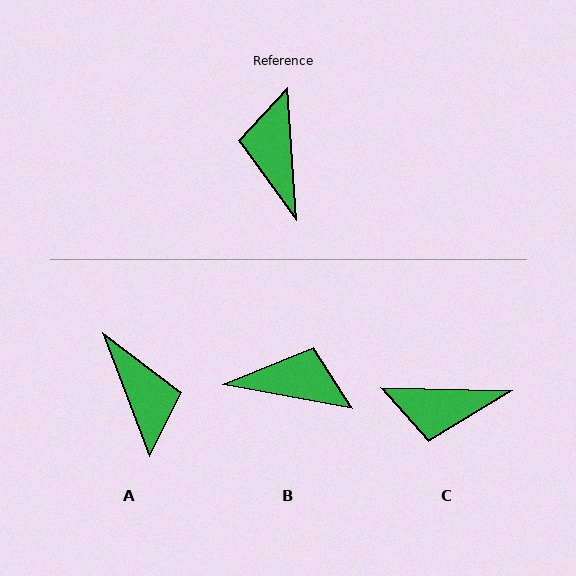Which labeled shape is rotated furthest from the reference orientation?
A, about 163 degrees away.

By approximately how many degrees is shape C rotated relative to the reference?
Approximately 85 degrees counter-clockwise.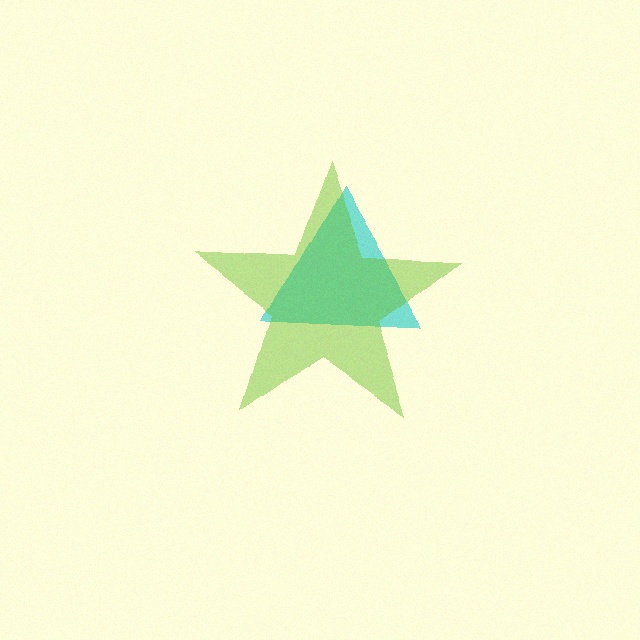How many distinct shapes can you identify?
There are 2 distinct shapes: a cyan triangle, a lime star.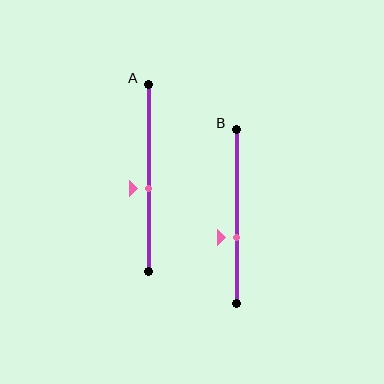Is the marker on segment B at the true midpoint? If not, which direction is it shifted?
No, the marker on segment B is shifted downward by about 12% of the segment length.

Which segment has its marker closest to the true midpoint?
Segment A has its marker closest to the true midpoint.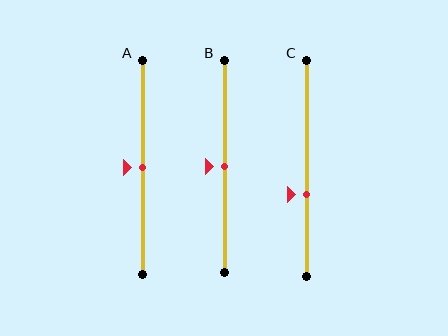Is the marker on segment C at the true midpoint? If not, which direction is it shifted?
No, the marker on segment C is shifted downward by about 12% of the segment length.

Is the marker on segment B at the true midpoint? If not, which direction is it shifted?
Yes, the marker on segment B is at the true midpoint.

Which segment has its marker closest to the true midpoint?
Segment A has its marker closest to the true midpoint.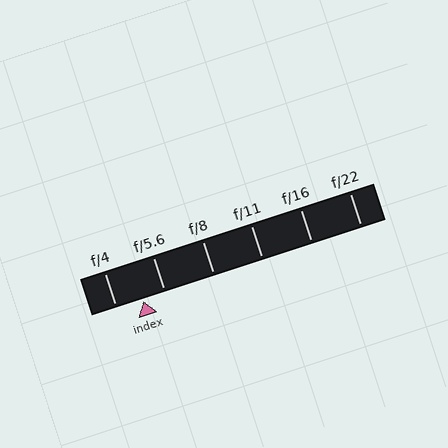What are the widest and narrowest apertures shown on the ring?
The widest aperture shown is f/4 and the narrowest is f/22.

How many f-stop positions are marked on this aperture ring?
There are 6 f-stop positions marked.